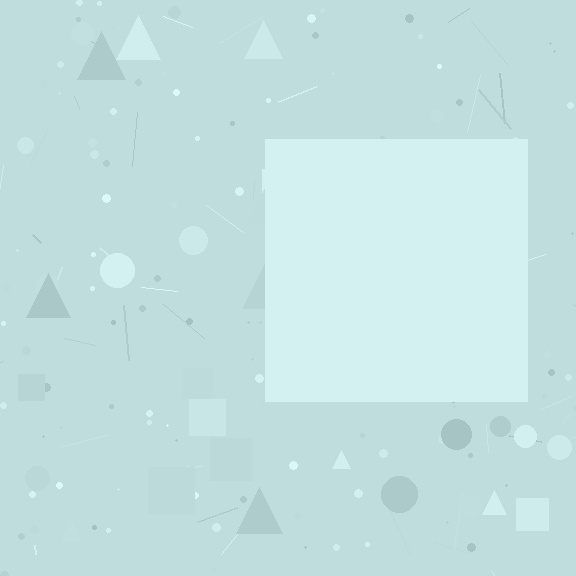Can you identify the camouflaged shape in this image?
The camouflaged shape is a square.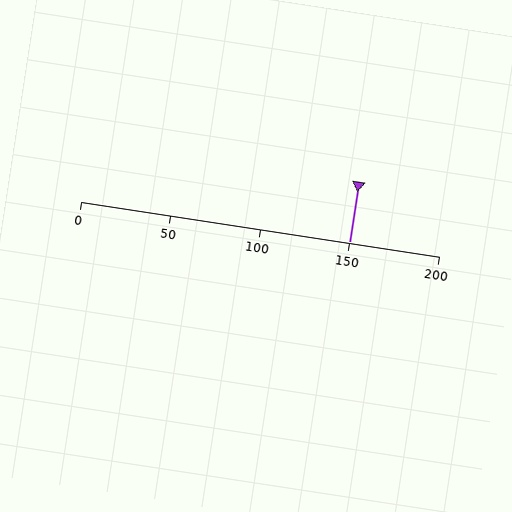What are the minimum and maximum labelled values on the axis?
The axis runs from 0 to 200.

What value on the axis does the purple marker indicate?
The marker indicates approximately 150.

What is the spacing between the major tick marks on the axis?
The major ticks are spaced 50 apart.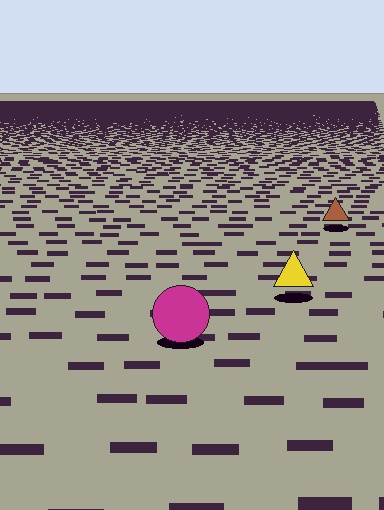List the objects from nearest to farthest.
From nearest to farthest: the magenta circle, the yellow triangle, the brown triangle.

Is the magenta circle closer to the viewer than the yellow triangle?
Yes. The magenta circle is closer — you can tell from the texture gradient: the ground texture is coarser near it.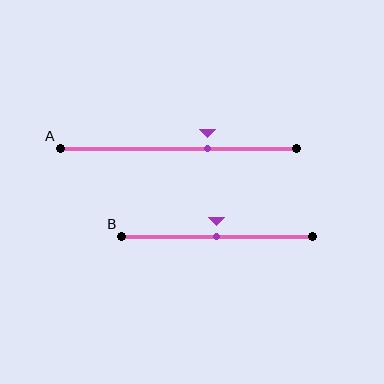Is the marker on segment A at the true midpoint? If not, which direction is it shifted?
No, the marker on segment A is shifted to the right by about 12% of the segment length.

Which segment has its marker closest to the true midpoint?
Segment B has its marker closest to the true midpoint.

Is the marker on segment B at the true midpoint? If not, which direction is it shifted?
Yes, the marker on segment B is at the true midpoint.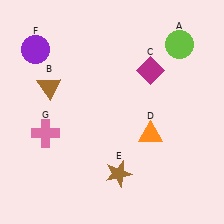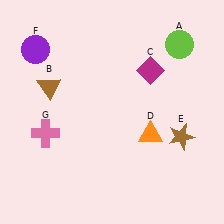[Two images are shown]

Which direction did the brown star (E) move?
The brown star (E) moved right.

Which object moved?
The brown star (E) moved right.